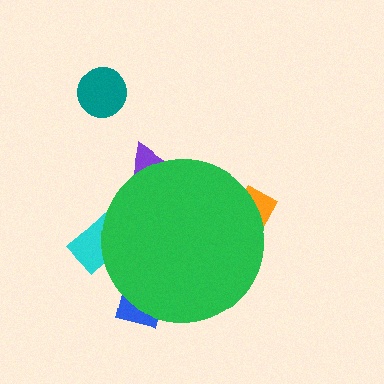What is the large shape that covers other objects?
A green circle.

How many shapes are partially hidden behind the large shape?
4 shapes are partially hidden.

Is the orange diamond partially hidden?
Yes, the orange diamond is partially hidden behind the green circle.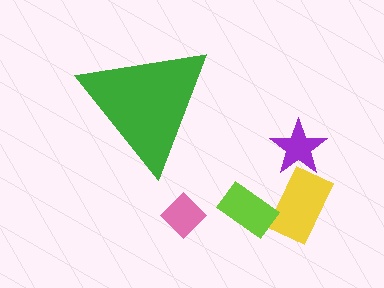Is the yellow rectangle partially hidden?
No, the yellow rectangle is fully visible.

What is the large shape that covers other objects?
A green triangle.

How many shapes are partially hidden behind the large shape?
0 shapes are partially hidden.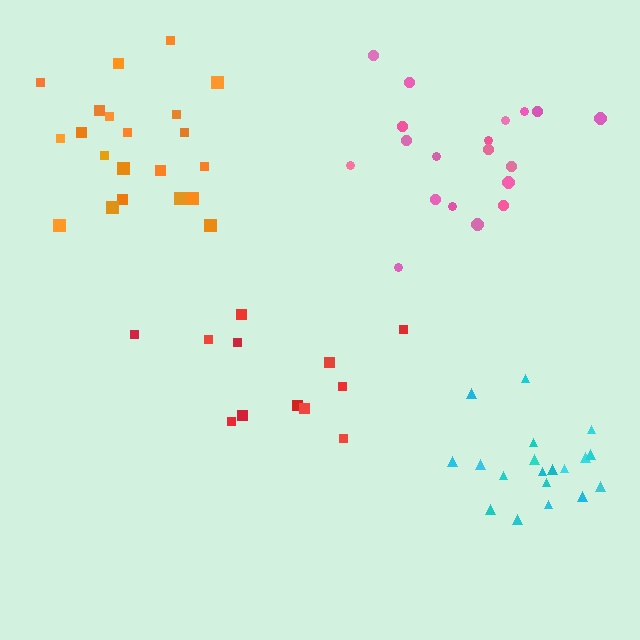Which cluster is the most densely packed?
Cyan.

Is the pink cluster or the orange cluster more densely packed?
Orange.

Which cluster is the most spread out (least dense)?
Red.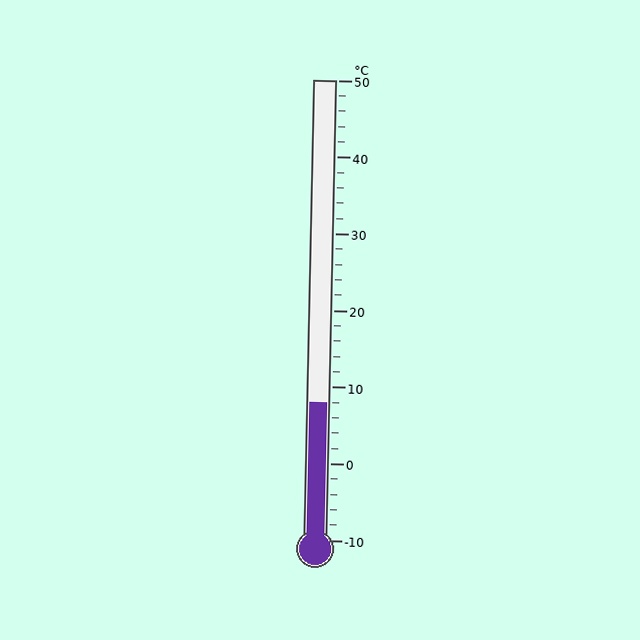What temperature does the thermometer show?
The thermometer shows approximately 8°C.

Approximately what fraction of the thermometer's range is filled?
The thermometer is filled to approximately 30% of its range.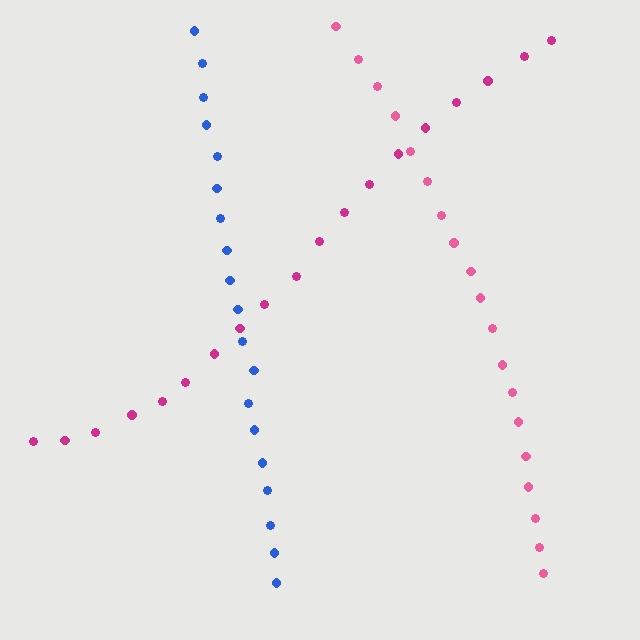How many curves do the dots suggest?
There are 3 distinct paths.